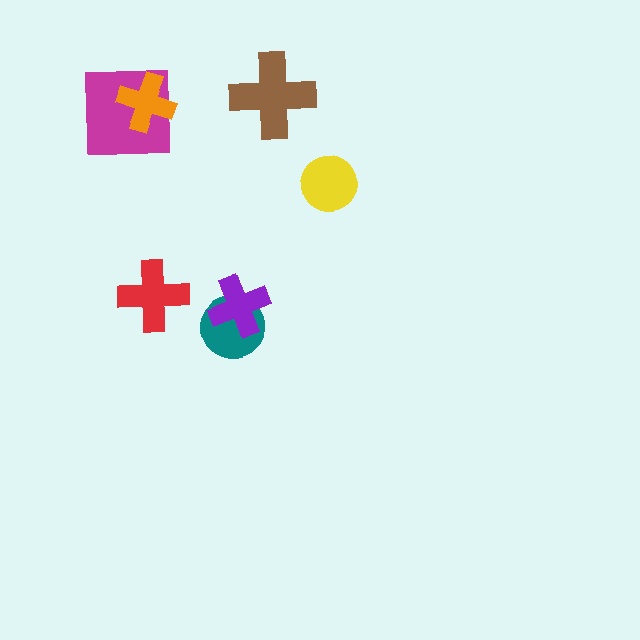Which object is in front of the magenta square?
The orange cross is in front of the magenta square.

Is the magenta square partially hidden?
Yes, it is partially covered by another shape.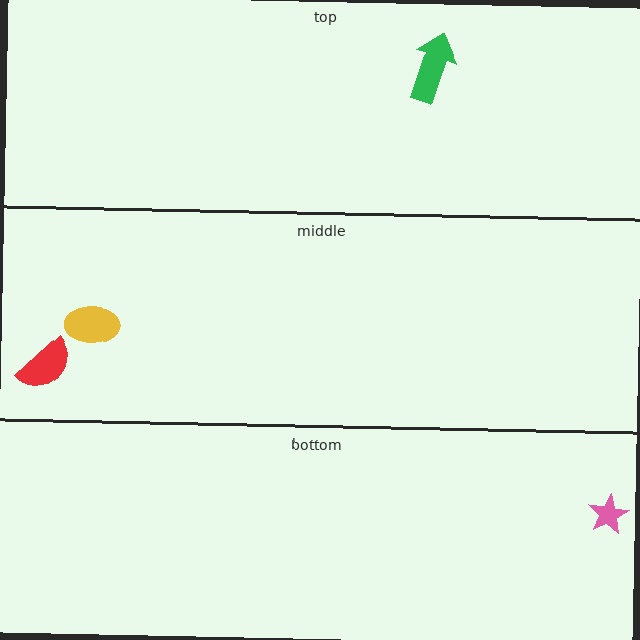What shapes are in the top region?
The green arrow.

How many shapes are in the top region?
1.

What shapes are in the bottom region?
The pink star.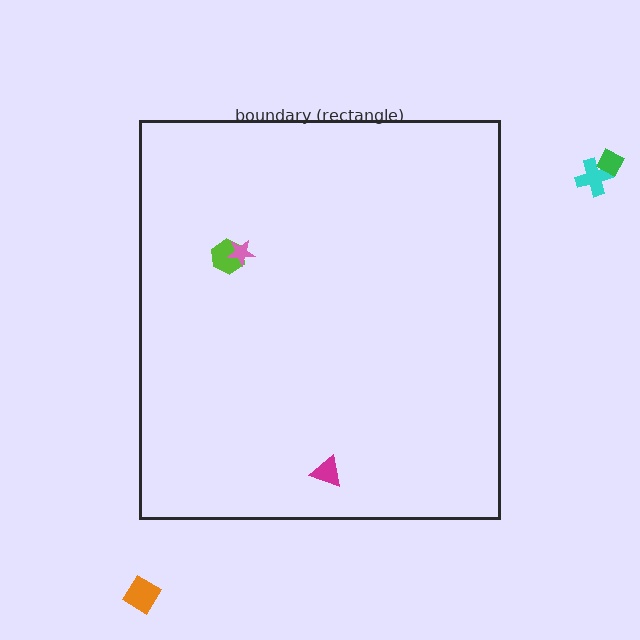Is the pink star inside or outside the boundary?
Inside.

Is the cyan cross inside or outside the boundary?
Outside.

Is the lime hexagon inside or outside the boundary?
Inside.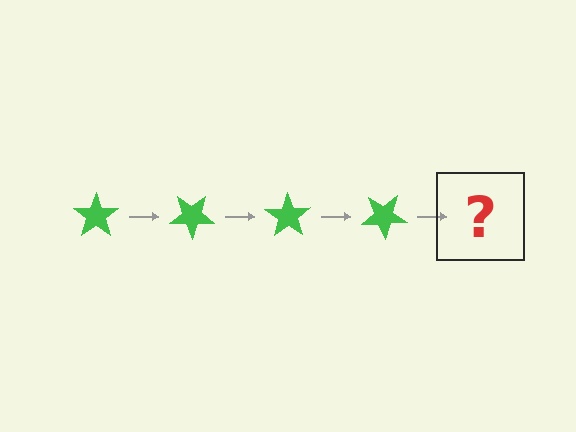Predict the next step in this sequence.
The next step is a green star rotated 140 degrees.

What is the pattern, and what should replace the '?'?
The pattern is that the star rotates 35 degrees each step. The '?' should be a green star rotated 140 degrees.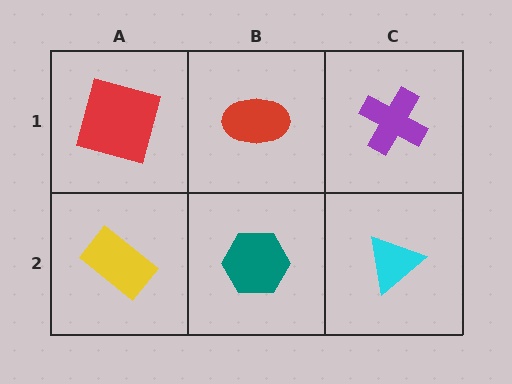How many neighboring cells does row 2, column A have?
2.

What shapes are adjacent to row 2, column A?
A red square (row 1, column A), a teal hexagon (row 2, column B).